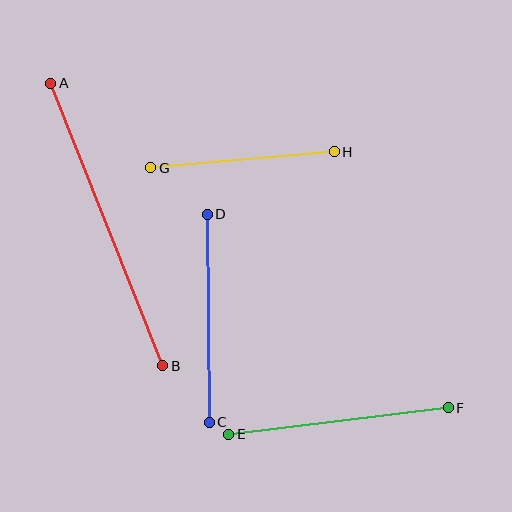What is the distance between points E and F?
The distance is approximately 221 pixels.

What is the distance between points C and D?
The distance is approximately 208 pixels.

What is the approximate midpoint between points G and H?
The midpoint is at approximately (242, 160) pixels.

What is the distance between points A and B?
The distance is approximately 304 pixels.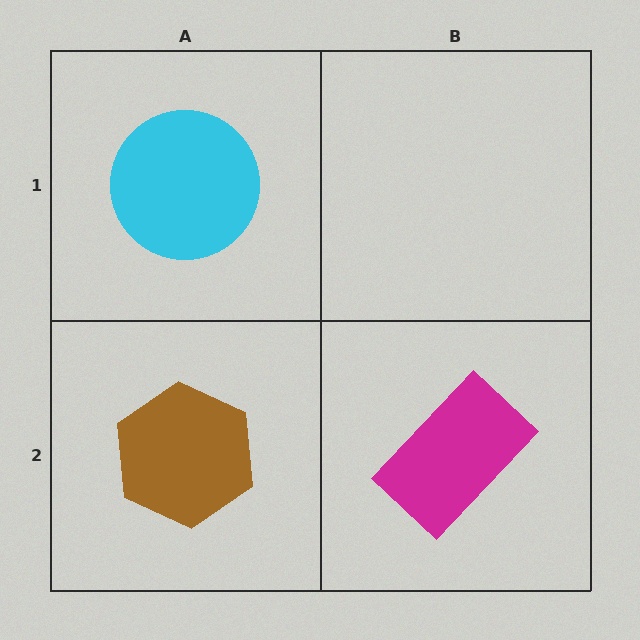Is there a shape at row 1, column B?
No, that cell is empty.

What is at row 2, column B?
A magenta rectangle.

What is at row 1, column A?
A cyan circle.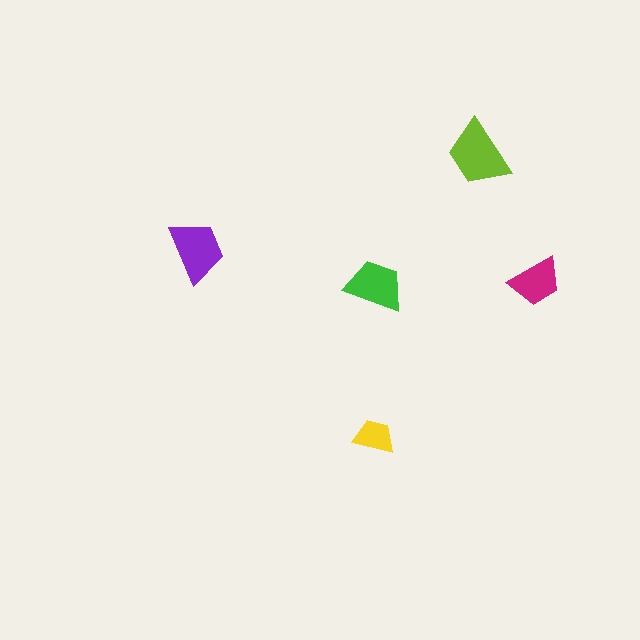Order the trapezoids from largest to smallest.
the lime one, the purple one, the green one, the magenta one, the yellow one.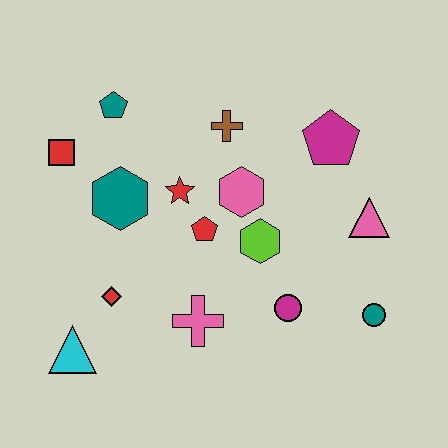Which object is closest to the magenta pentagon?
The pink triangle is closest to the magenta pentagon.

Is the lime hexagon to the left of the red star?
No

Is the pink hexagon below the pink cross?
No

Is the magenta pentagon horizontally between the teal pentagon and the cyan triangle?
No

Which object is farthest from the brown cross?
The cyan triangle is farthest from the brown cross.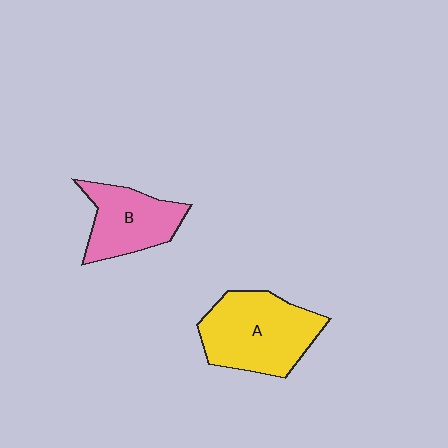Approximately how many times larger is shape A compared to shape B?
Approximately 1.4 times.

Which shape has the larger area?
Shape A (yellow).